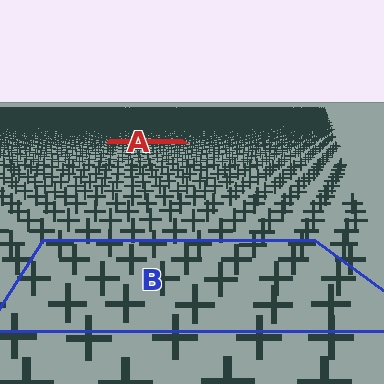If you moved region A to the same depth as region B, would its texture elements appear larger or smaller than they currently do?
They would appear larger. At a closer depth, the same texture elements are projected at a bigger on-screen size.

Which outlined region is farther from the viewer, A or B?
Region A is farther from the viewer — the texture elements inside it appear smaller and more densely packed.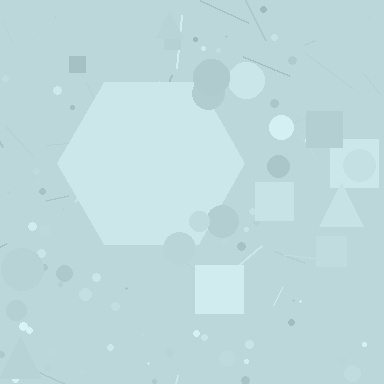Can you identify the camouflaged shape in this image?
The camouflaged shape is a hexagon.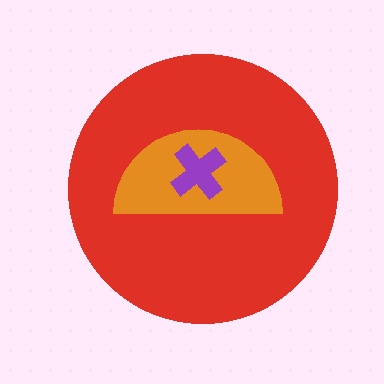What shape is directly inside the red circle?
The orange semicircle.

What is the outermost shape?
The red circle.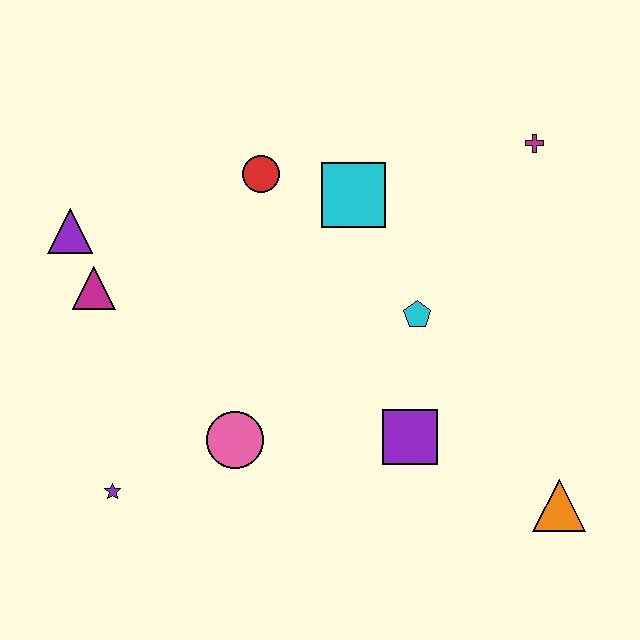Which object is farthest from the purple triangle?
The orange triangle is farthest from the purple triangle.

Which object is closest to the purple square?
The cyan pentagon is closest to the purple square.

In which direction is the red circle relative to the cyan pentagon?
The red circle is to the left of the cyan pentagon.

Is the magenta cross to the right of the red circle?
Yes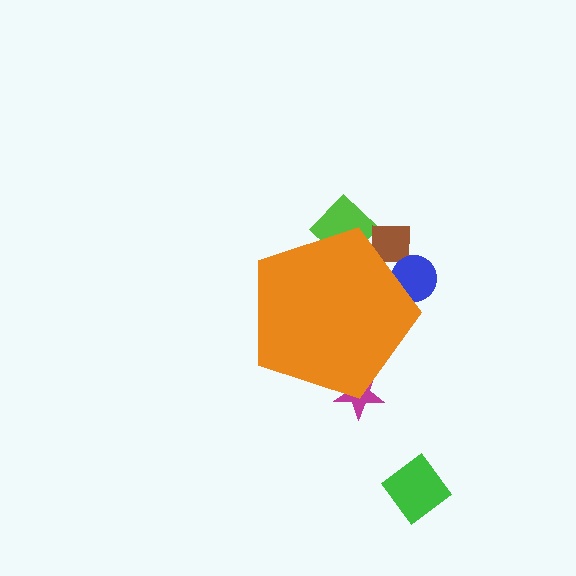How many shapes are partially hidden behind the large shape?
4 shapes are partially hidden.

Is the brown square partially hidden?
Yes, the brown square is partially hidden behind the orange pentagon.